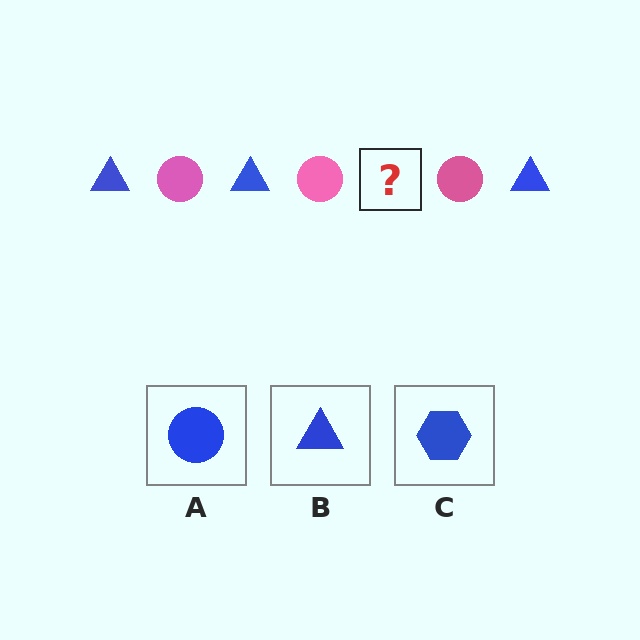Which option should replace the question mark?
Option B.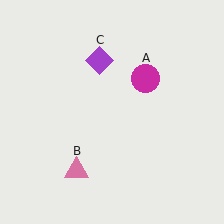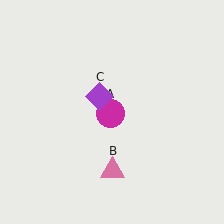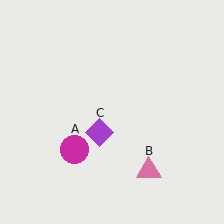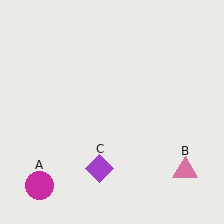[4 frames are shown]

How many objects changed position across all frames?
3 objects changed position: magenta circle (object A), pink triangle (object B), purple diamond (object C).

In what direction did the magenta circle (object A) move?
The magenta circle (object A) moved down and to the left.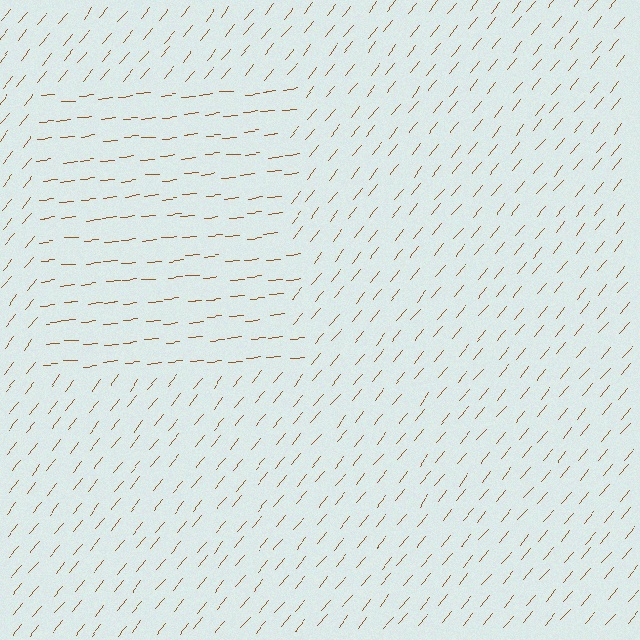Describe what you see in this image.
The image is filled with small brown line segments. A rectangle region in the image has lines oriented differently from the surrounding lines, creating a visible texture boundary.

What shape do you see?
I see a rectangle.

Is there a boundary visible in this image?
Yes, there is a texture boundary formed by a change in line orientation.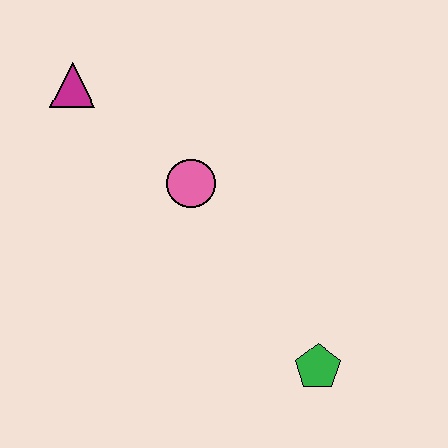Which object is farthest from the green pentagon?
The magenta triangle is farthest from the green pentagon.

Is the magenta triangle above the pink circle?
Yes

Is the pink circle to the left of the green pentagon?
Yes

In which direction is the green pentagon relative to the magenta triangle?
The green pentagon is below the magenta triangle.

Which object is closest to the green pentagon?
The pink circle is closest to the green pentagon.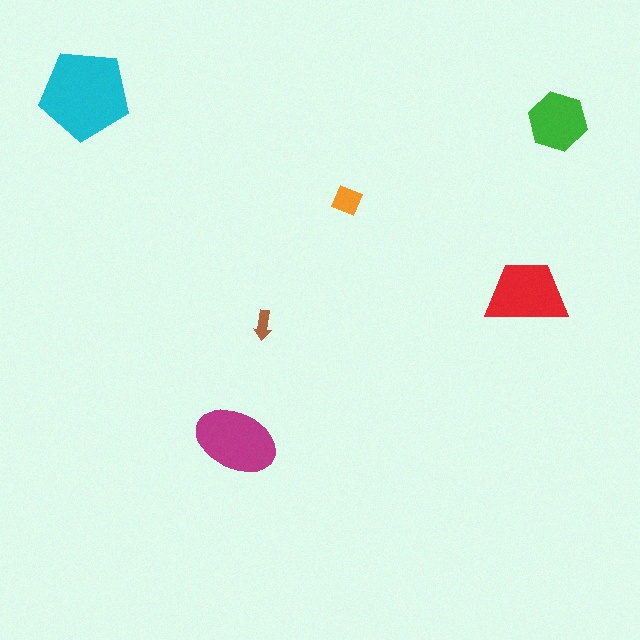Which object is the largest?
The cyan pentagon.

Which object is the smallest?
The brown arrow.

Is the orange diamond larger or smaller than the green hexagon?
Smaller.